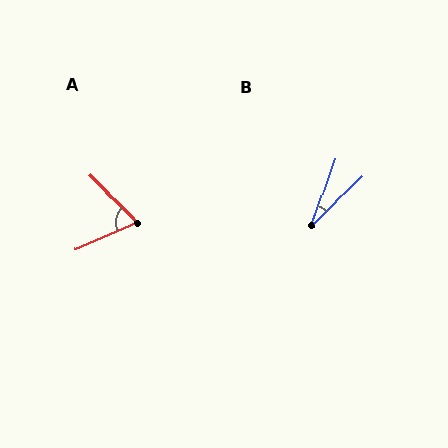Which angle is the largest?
A, at approximately 68 degrees.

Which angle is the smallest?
B, at approximately 26 degrees.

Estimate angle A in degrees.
Approximately 68 degrees.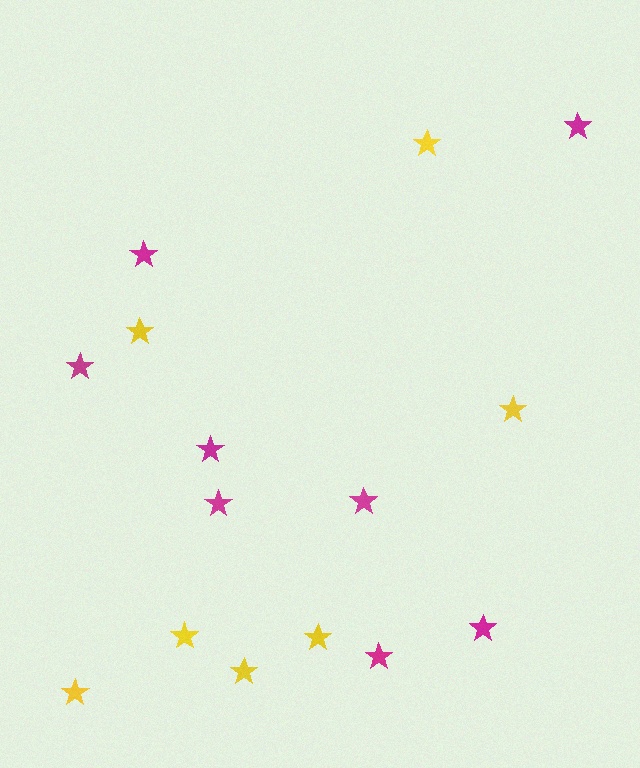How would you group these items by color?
There are 2 groups: one group of yellow stars (7) and one group of magenta stars (8).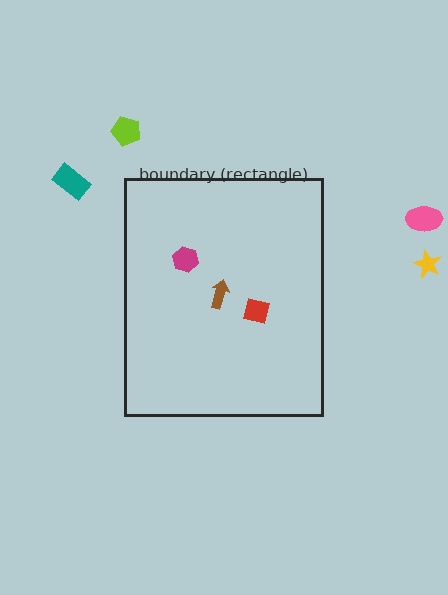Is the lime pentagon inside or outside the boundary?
Outside.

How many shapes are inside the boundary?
3 inside, 4 outside.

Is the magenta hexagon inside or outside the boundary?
Inside.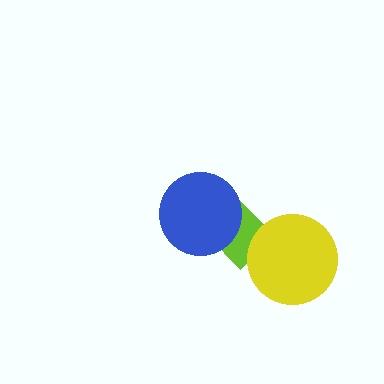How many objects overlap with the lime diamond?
2 objects overlap with the lime diamond.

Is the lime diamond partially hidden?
Yes, it is partially covered by another shape.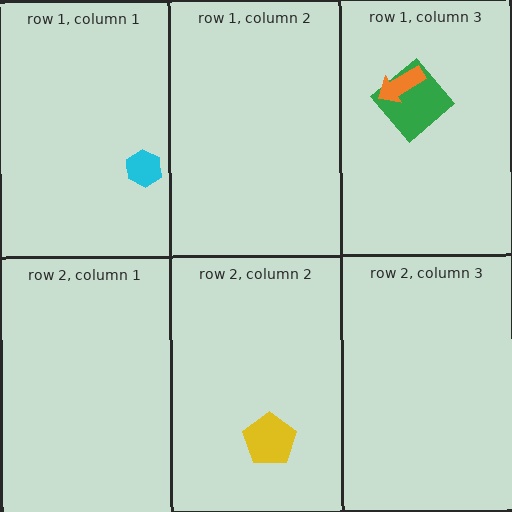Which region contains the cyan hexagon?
The row 1, column 1 region.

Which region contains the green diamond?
The row 1, column 3 region.